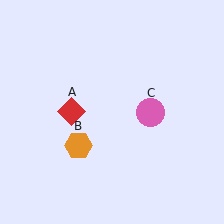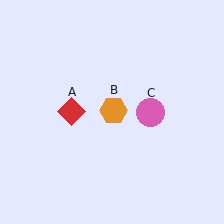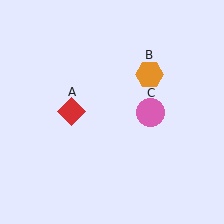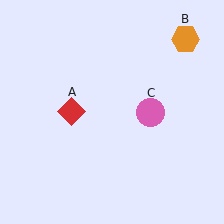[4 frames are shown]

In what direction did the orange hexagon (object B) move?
The orange hexagon (object B) moved up and to the right.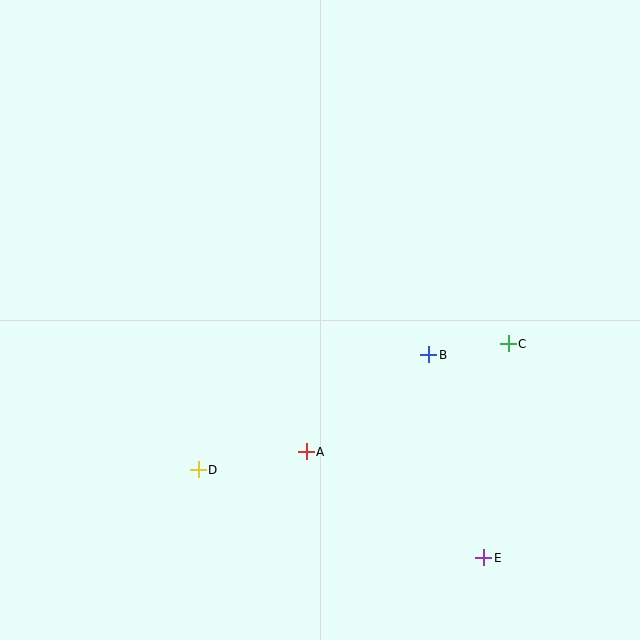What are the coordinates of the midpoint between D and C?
The midpoint between D and C is at (353, 407).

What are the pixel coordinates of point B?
Point B is at (429, 355).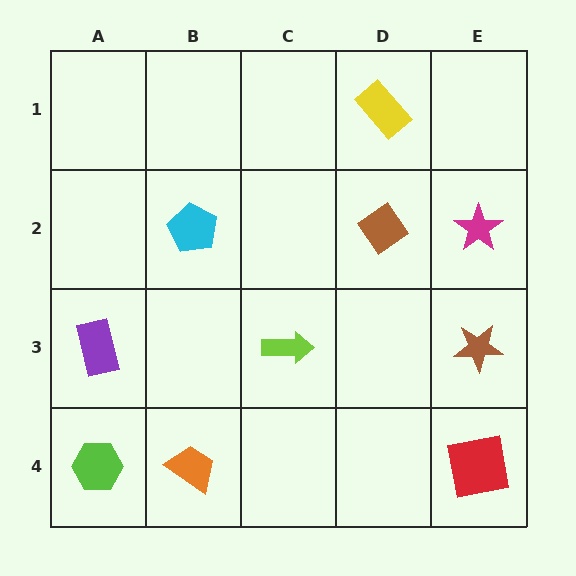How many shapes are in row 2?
3 shapes.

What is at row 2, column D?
A brown diamond.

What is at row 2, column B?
A cyan pentagon.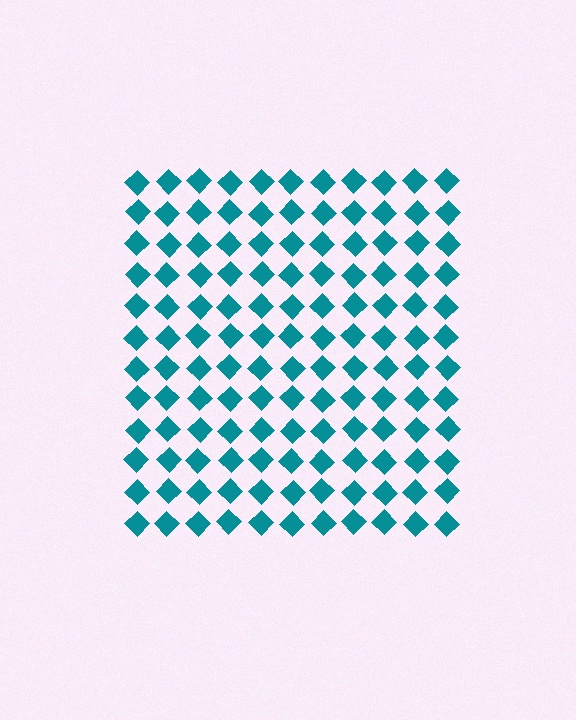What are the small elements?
The small elements are diamonds.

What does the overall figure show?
The overall figure shows a square.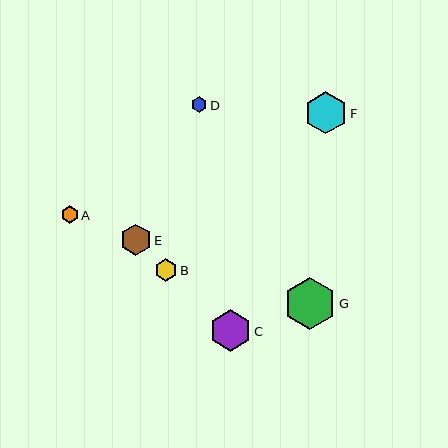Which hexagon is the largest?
Hexagon G is the largest with a size of approximately 52 pixels.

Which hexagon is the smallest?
Hexagon D is the smallest with a size of approximately 15 pixels.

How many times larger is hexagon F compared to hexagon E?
Hexagon F is approximately 1.4 times the size of hexagon E.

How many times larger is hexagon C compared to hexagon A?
Hexagon C is approximately 2.4 times the size of hexagon A.